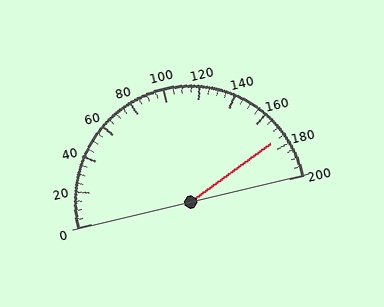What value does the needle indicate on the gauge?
The needle indicates approximately 175.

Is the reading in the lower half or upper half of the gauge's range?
The reading is in the upper half of the range (0 to 200).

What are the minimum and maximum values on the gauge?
The gauge ranges from 0 to 200.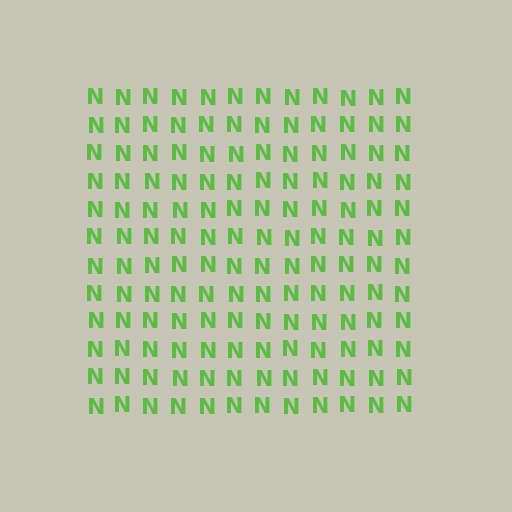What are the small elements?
The small elements are letter N's.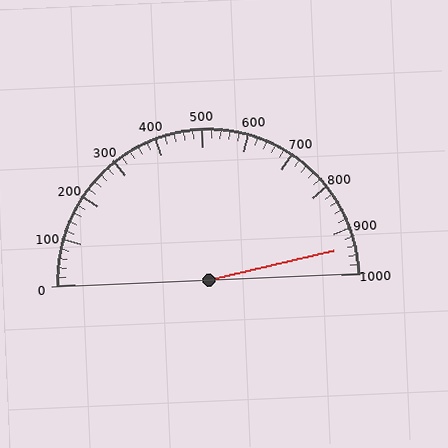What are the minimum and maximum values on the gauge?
The gauge ranges from 0 to 1000.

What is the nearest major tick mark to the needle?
The nearest major tick mark is 900.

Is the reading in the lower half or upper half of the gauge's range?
The reading is in the upper half of the range (0 to 1000).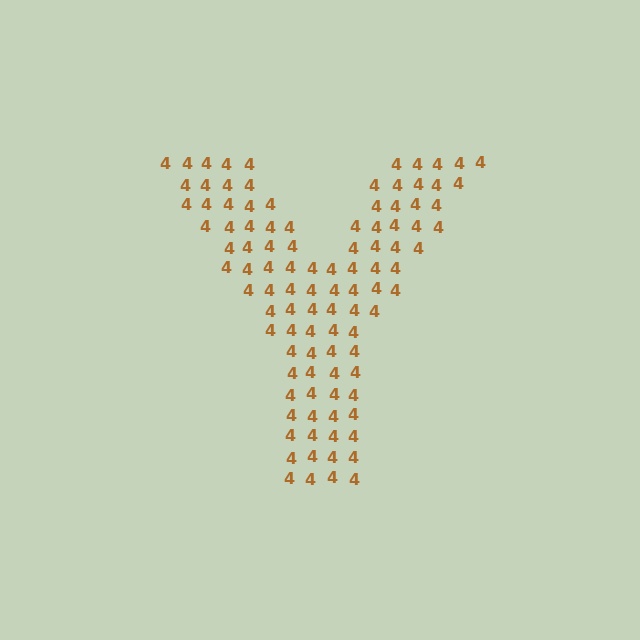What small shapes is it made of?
It is made of small digit 4's.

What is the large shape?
The large shape is the letter Y.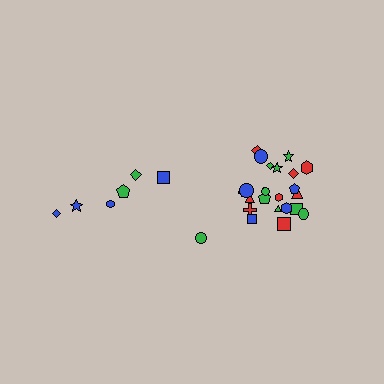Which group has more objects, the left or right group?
The right group.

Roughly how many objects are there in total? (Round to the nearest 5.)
Roughly 30 objects in total.